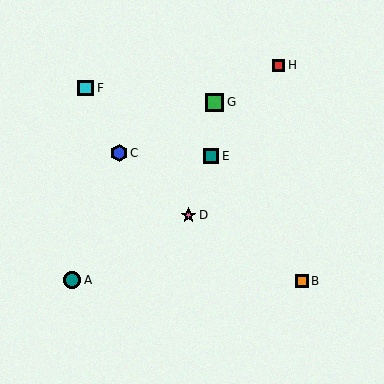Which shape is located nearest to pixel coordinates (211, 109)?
The green square (labeled G) at (215, 102) is nearest to that location.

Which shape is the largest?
The green square (labeled G) is the largest.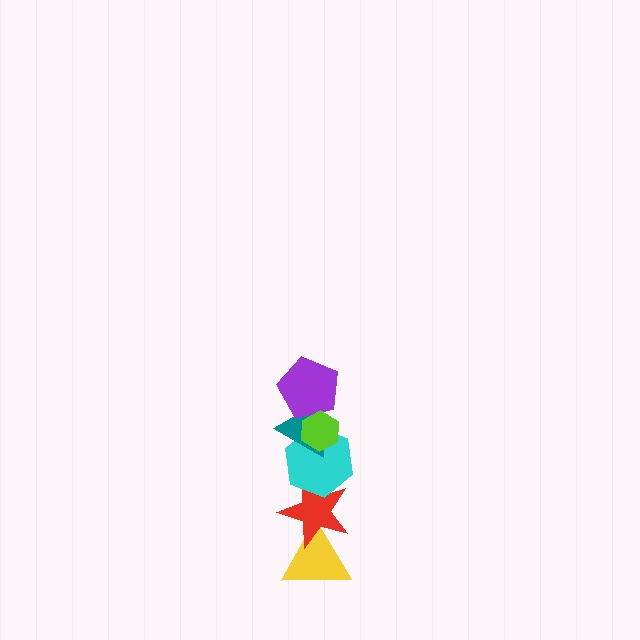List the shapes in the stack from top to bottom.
From top to bottom: the lime hexagon, the purple pentagon, the teal triangle, the cyan hexagon, the red star, the yellow triangle.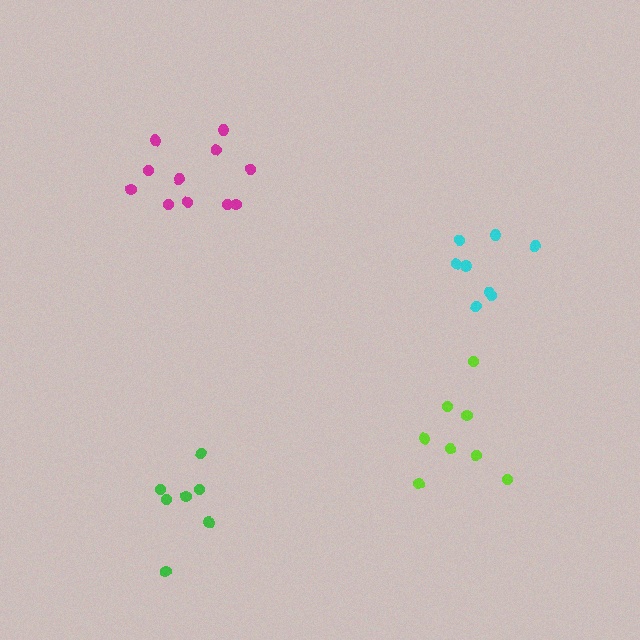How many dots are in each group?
Group 1: 8 dots, Group 2: 7 dots, Group 3: 11 dots, Group 4: 8 dots (34 total).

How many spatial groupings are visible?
There are 4 spatial groupings.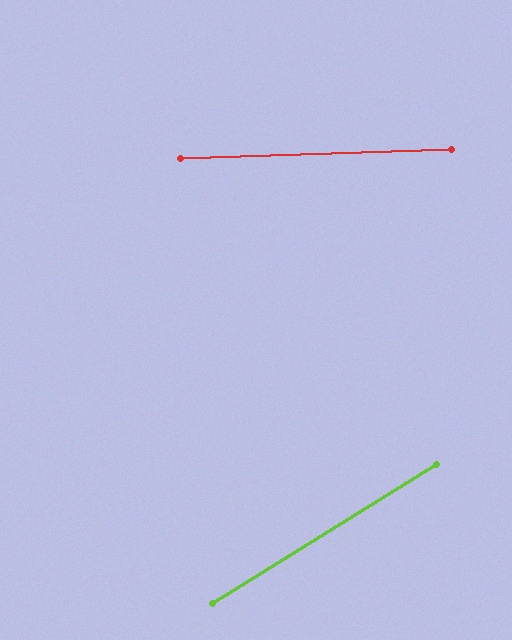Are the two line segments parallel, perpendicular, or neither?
Neither parallel nor perpendicular — they differ by about 30°.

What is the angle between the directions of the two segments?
Approximately 30 degrees.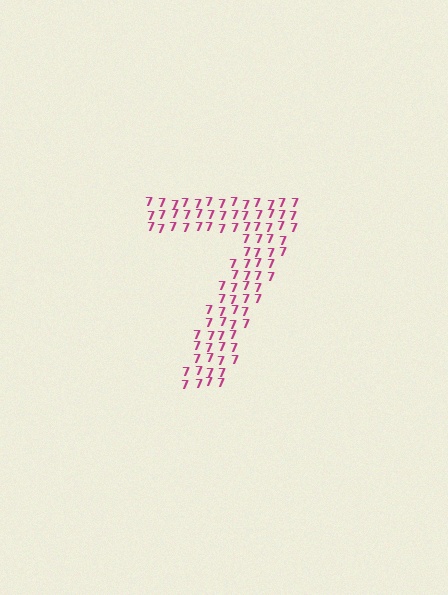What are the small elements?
The small elements are digit 7's.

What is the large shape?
The large shape is the digit 7.